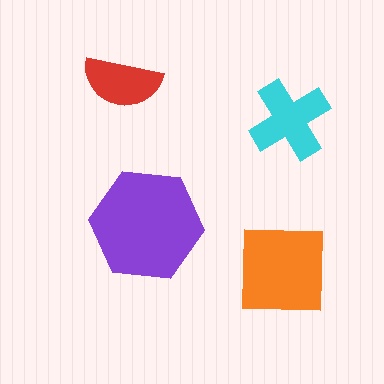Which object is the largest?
The purple hexagon.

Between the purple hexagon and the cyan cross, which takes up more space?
The purple hexagon.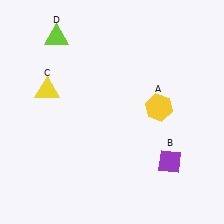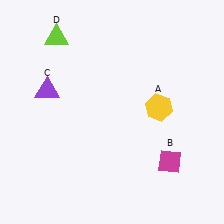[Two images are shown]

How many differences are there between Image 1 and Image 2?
There are 2 differences between the two images.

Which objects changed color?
B changed from purple to magenta. C changed from yellow to purple.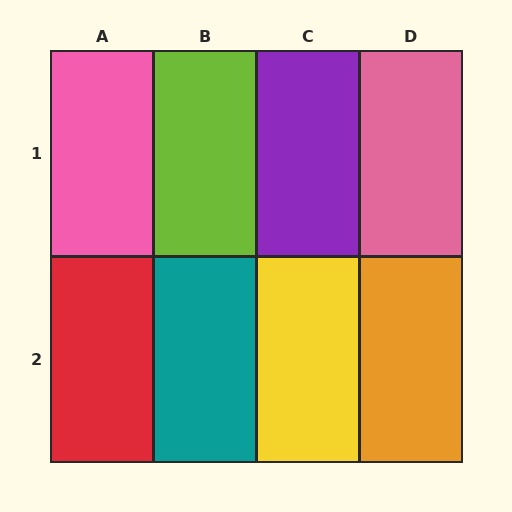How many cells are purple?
1 cell is purple.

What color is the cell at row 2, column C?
Yellow.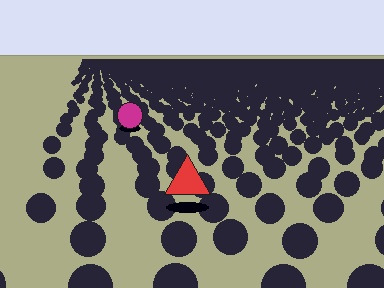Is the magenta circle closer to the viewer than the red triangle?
No. The red triangle is closer — you can tell from the texture gradient: the ground texture is coarser near it.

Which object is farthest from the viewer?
The magenta circle is farthest from the viewer. It appears smaller and the ground texture around it is denser.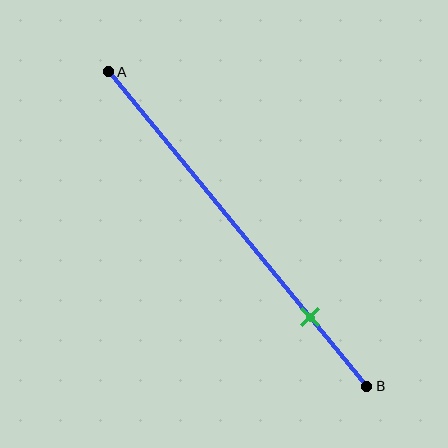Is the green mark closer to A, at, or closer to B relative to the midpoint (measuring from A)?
The green mark is closer to point B than the midpoint of segment AB.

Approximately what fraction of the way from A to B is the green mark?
The green mark is approximately 80% of the way from A to B.